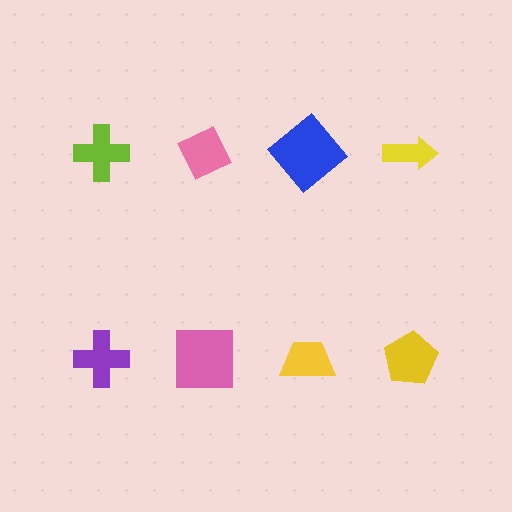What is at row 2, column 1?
A purple cross.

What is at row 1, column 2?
A pink diamond.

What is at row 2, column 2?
A pink square.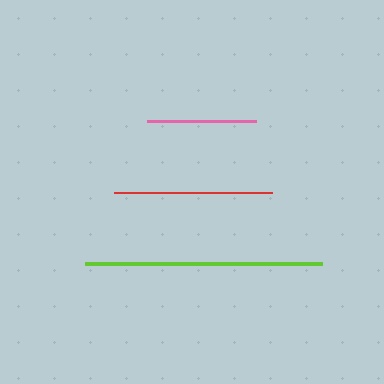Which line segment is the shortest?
The pink line is the shortest at approximately 109 pixels.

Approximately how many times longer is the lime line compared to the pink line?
The lime line is approximately 2.2 times the length of the pink line.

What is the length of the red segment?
The red segment is approximately 158 pixels long.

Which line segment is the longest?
The lime line is the longest at approximately 237 pixels.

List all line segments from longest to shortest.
From longest to shortest: lime, red, pink.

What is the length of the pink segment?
The pink segment is approximately 109 pixels long.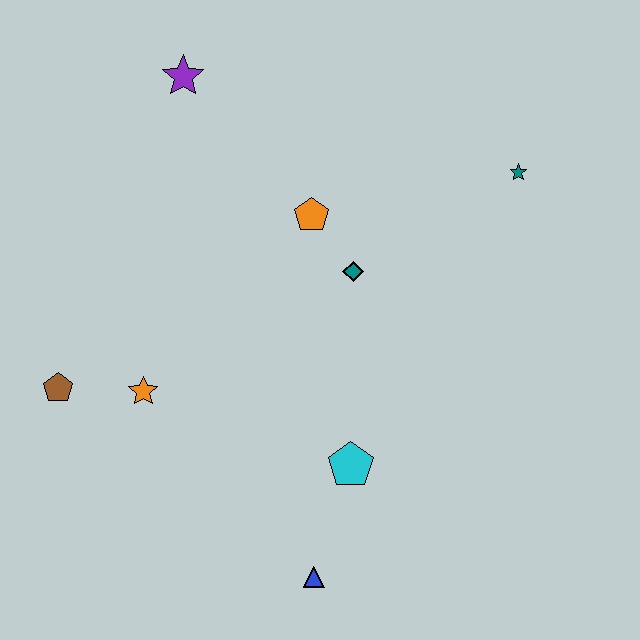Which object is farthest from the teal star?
The brown pentagon is farthest from the teal star.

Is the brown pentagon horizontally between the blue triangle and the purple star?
No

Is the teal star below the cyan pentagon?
No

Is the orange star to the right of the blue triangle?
No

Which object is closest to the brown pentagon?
The orange star is closest to the brown pentagon.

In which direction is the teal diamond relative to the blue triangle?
The teal diamond is above the blue triangle.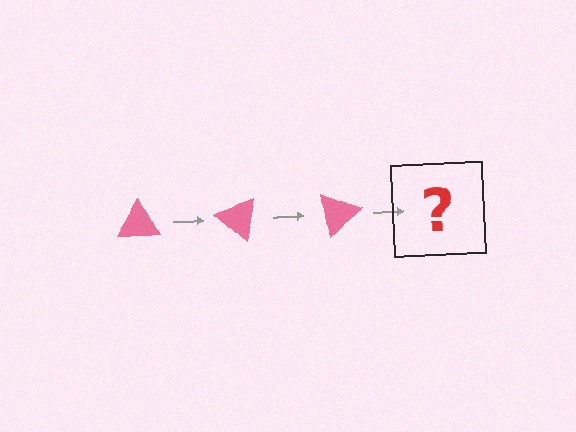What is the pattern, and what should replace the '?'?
The pattern is that the triangle rotates 40 degrees each step. The '?' should be a pink triangle rotated 120 degrees.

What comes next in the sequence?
The next element should be a pink triangle rotated 120 degrees.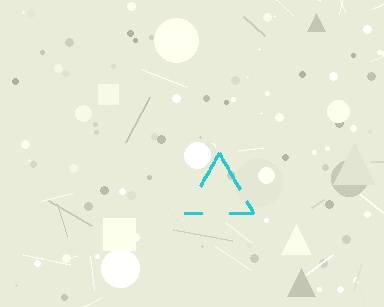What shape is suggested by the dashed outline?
The dashed outline suggests a triangle.